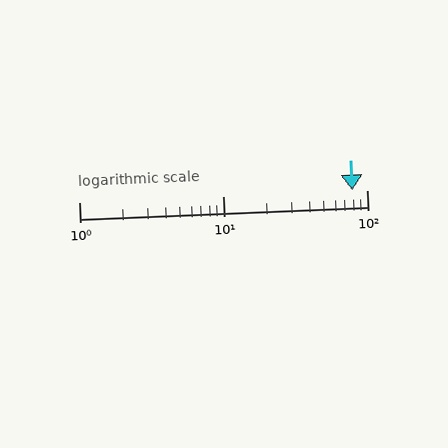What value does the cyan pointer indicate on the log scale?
The pointer indicates approximately 79.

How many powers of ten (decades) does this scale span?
The scale spans 2 decades, from 1 to 100.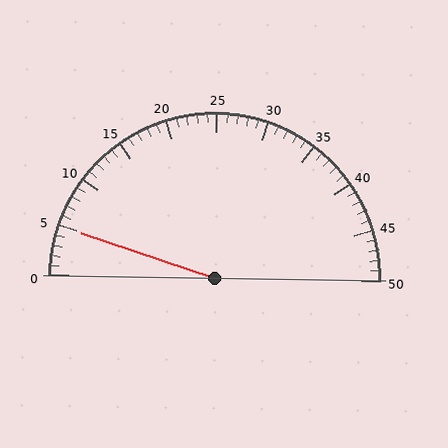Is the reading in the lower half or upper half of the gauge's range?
The reading is in the lower half of the range (0 to 50).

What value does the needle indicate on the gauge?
The needle indicates approximately 5.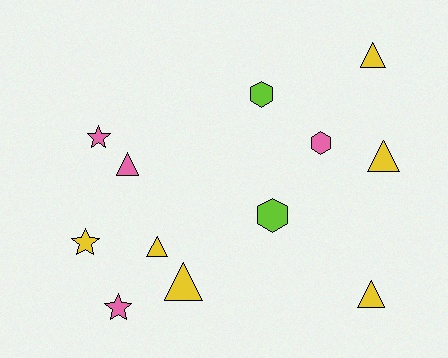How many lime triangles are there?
There are no lime triangles.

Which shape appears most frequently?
Triangle, with 6 objects.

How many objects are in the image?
There are 12 objects.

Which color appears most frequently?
Yellow, with 6 objects.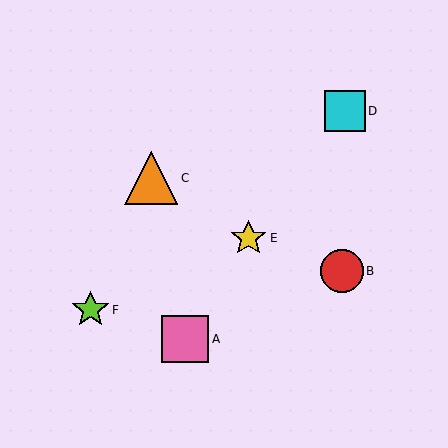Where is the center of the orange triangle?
The center of the orange triangle is at (151, 178).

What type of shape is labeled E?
Shape E is a yellow star.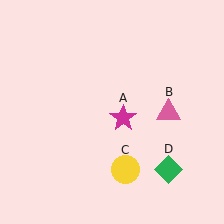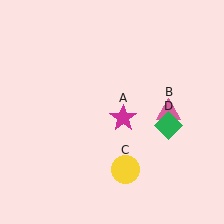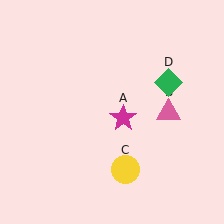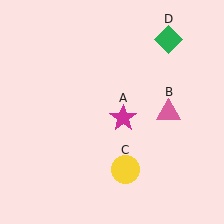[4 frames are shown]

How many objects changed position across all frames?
1 object changed position: green diamond (object D).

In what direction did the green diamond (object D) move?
The green diamond (object D) moved up.